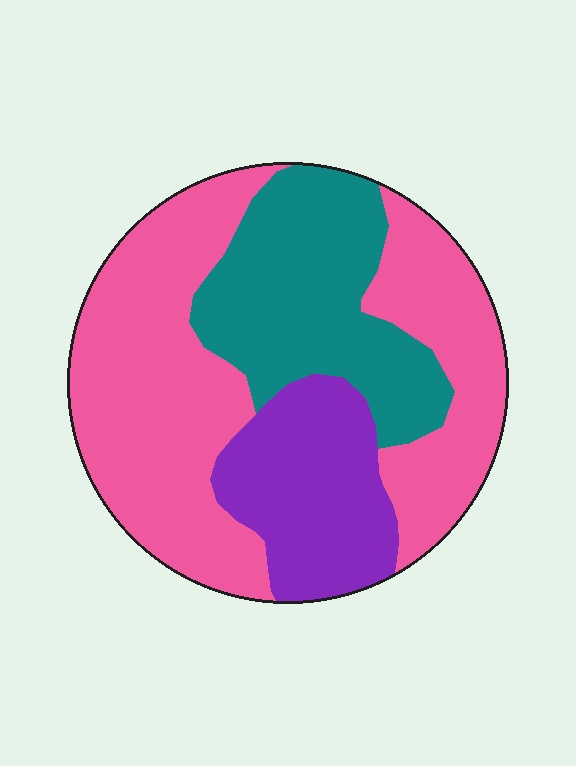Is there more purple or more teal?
Teal.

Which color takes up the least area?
Purple, at roughly 20%.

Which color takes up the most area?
Pink, at roughly 55%.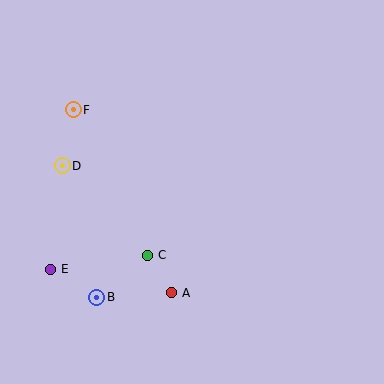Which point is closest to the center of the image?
Point C at (148, 255) is closest to the center.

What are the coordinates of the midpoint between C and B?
The midpoint between C and B is at (122, 276).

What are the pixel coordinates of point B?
Point B is at (97, 297).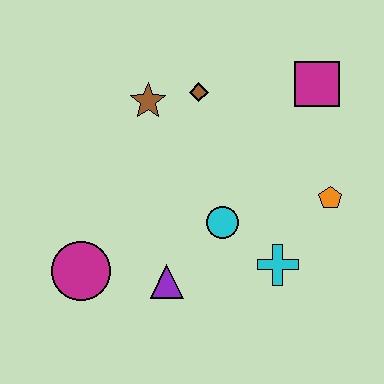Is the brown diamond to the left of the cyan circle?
Yes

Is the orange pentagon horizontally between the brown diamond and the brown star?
No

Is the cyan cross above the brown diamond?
No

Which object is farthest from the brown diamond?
The magenta circle is farthest from the brown diamond.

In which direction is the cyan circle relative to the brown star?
The cyan circle is below the brown star.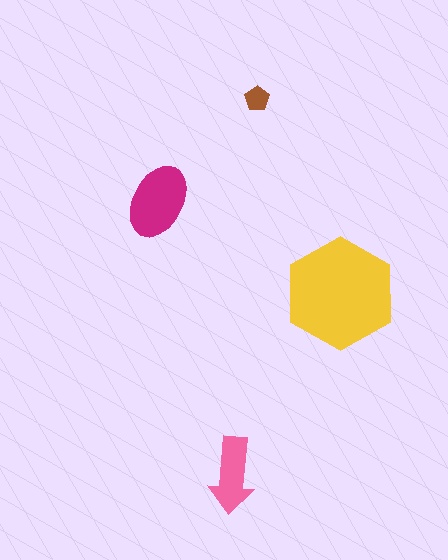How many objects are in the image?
There are 4 objects in the image.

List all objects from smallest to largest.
The brown pentagon, the pink arrow, the magenta ellipse, the yellow hexagon.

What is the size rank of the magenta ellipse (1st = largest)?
2nd.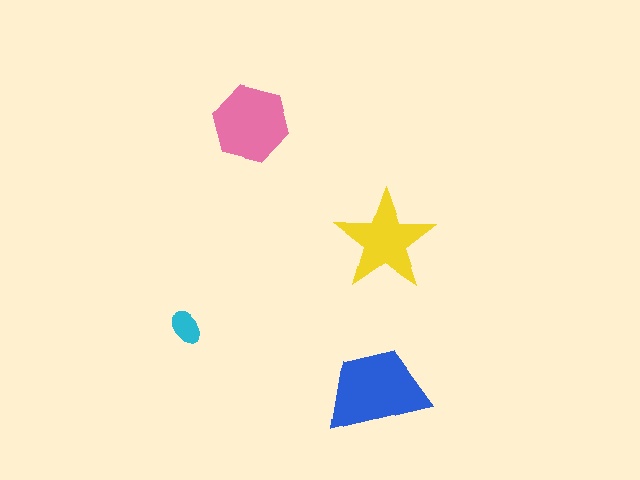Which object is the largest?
The blue trapezoid.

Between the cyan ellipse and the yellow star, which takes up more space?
The yellow star.